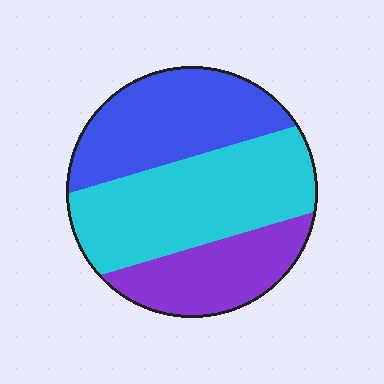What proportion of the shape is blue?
Blue takes up about one third (1/3) of the shape.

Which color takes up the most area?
Cyan, at roughly 45%.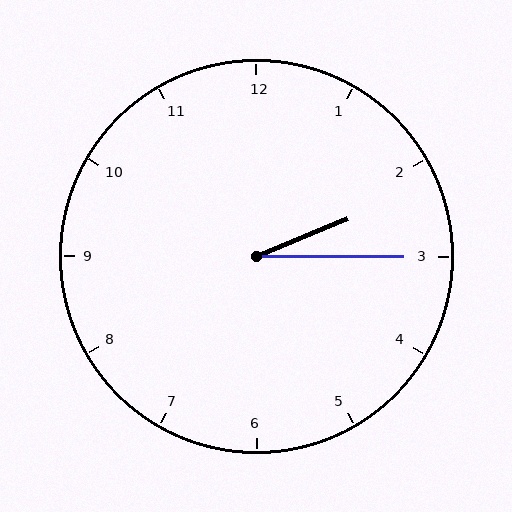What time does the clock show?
2:15.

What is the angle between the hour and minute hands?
Approximately 22 degrees.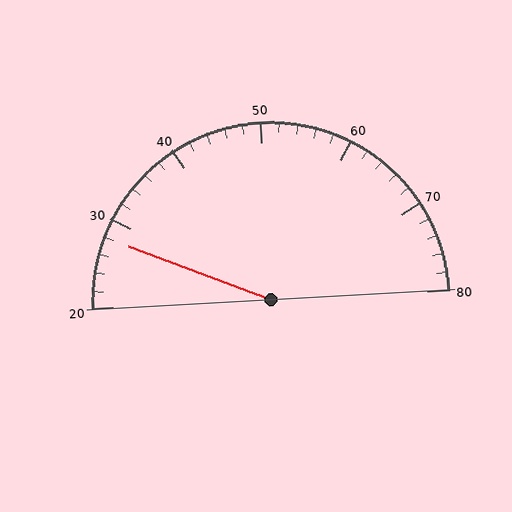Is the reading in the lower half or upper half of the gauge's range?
The reading is in the lower half of the range (20 to 80).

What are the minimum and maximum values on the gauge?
The gauge ranges from 20 to 80.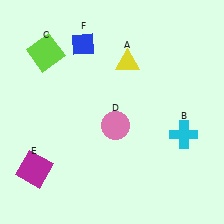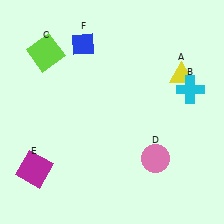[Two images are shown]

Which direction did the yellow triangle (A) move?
The yellow triangle (A) moved right.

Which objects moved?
The objects that moved are: the yellow triangle (A), the cyan cross (B), the pink circle (D).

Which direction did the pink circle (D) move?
The pink circle (D) moved right.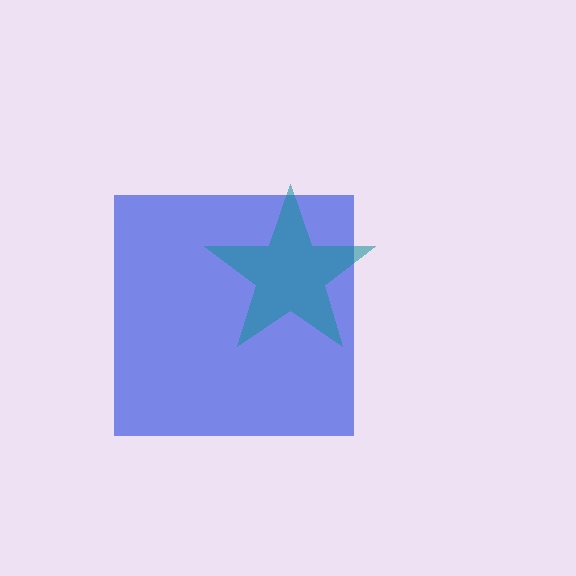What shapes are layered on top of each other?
The layered shapes are: a blue square, a teal star.